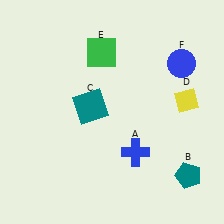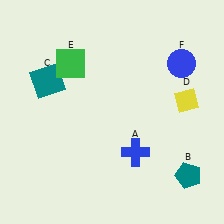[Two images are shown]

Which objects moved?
The objects that moved are: the teal square (C), the green square (E).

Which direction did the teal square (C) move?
The teal square (C) moved left.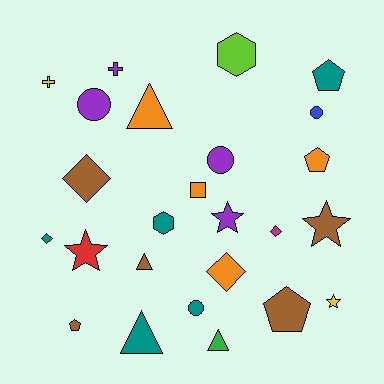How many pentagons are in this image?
There are 4 pentagons.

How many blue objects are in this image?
There is 1 blue object.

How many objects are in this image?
There are 25 objects.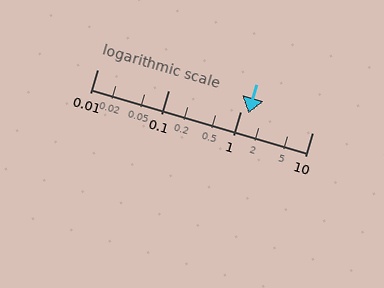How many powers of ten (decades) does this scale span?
The scale spans 3 decades, from 0.01 to 10.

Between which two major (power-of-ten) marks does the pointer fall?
The pointer is between 1 and 10.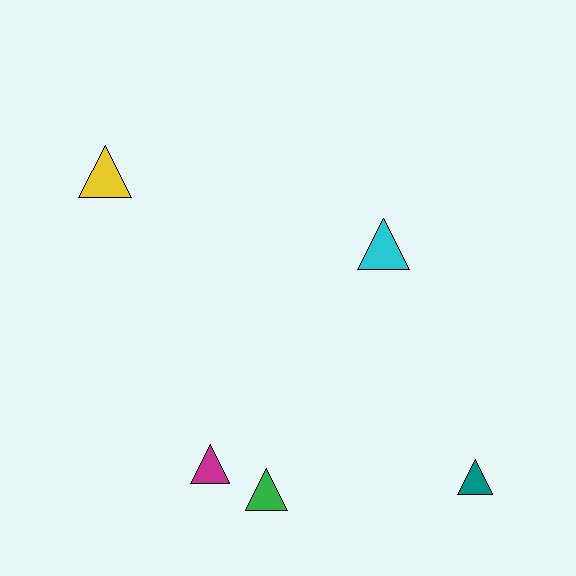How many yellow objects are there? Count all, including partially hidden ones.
There is 1 yellow object.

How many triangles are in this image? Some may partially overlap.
There are 5 triangles.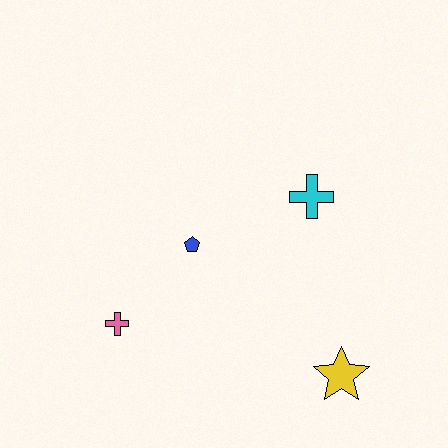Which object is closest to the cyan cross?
The blue pentagon is closest to the cyan cross.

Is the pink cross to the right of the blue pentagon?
No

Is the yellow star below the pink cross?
Yes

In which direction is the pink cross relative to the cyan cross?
The pink cross is to the left of the cyan cross.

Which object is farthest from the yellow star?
The pink cross is farthest from the yellow star.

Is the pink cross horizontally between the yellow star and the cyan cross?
No